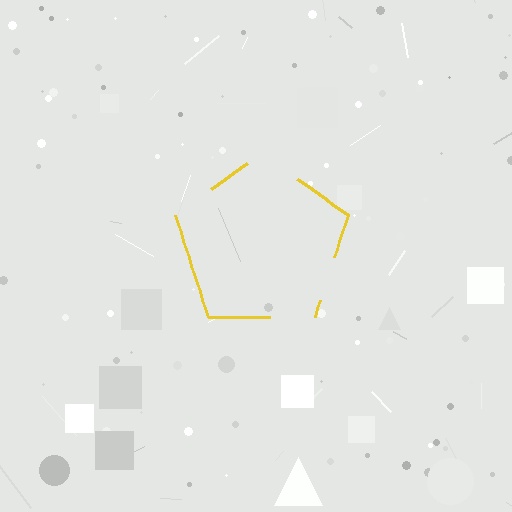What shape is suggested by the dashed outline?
The dashed outline suggests a pentagon.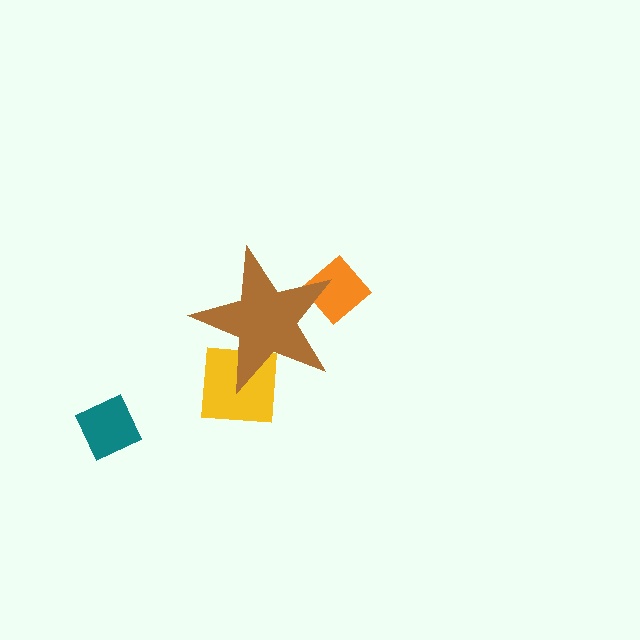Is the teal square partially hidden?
No, the teal square is fully visible.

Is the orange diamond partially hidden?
Yes, the orange diamond is partially hidden behind the brown star.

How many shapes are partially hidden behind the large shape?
2 shapes are partially hidden.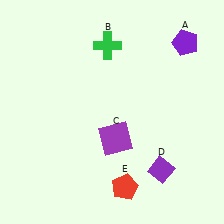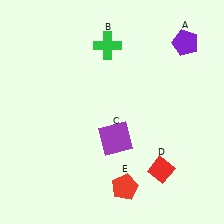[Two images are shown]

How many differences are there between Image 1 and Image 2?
There is 1 difference between the two images.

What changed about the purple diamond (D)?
In Image 1, D is purple. In Image 2, it changed to red.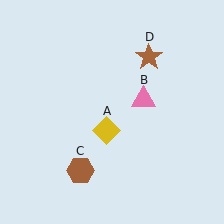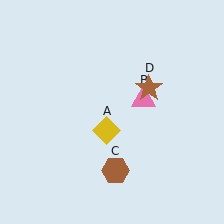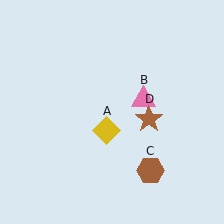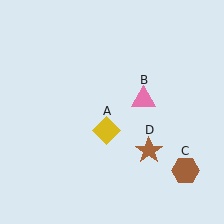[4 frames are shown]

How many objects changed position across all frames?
2 objects changed position: brown hexagon (object C), brown star (object D).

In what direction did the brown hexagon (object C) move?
The brown hexagon (object C) moved right.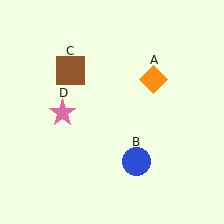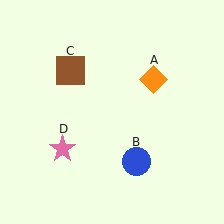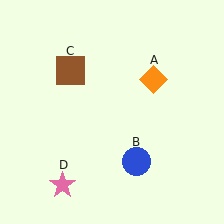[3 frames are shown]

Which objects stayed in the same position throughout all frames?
Orange diamond (object A) and blue circle (object B) and brown square (object C) remained stationary.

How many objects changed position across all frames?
1 object changed position: pink star (object D).